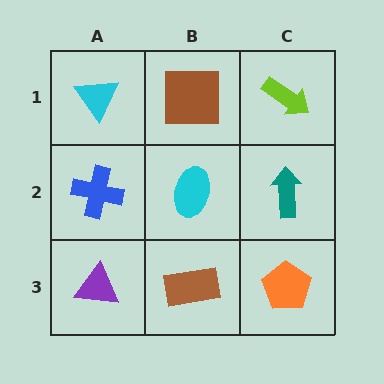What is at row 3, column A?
A purple triangle.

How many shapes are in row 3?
3 shapes.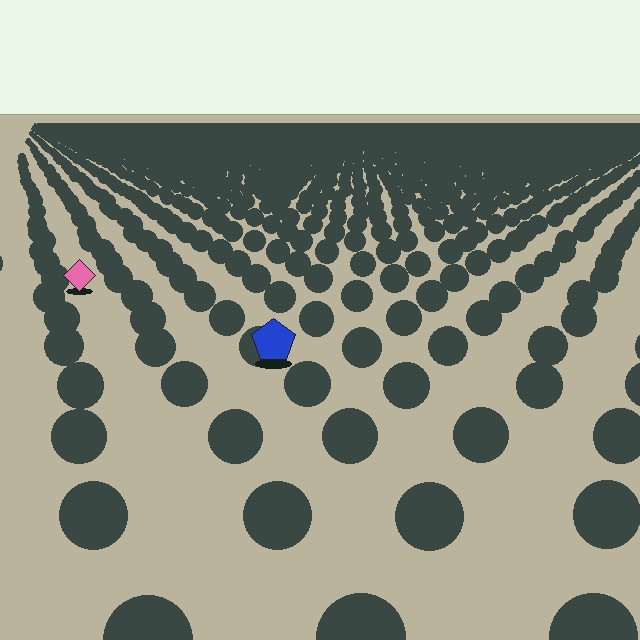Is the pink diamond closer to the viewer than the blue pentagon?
No. The blue pentagon is closer — you can tell from the texture gradient: the ground texture is coarser near it.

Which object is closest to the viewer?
The blue pentagon is closest. The texture marks near it are larger and more spread out.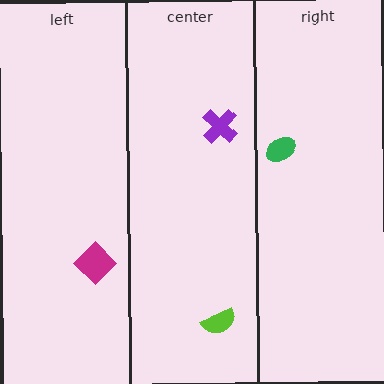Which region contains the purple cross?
The center region.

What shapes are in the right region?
The green ellipse.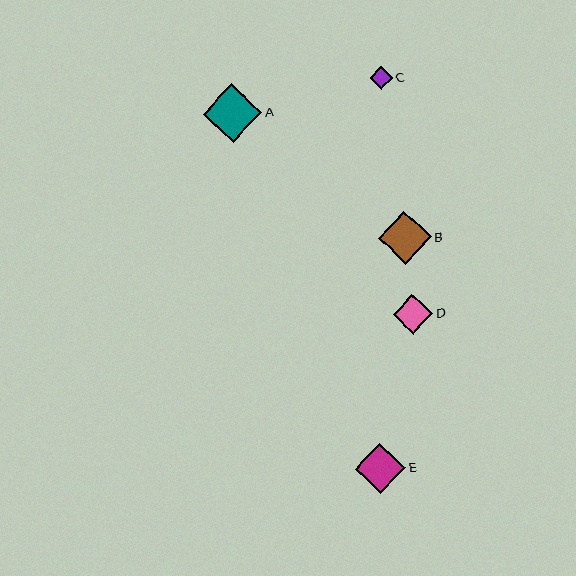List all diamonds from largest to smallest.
From largest to smallest: A, B, E, D, C.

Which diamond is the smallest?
Diamond C is the smallest with a size of approximately 23 pixels.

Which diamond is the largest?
Diamond A is the largest with a size of approximately 59 pixels.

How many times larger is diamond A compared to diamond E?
Diamond A is approximately 1.2 times the size of diamond E.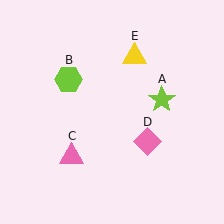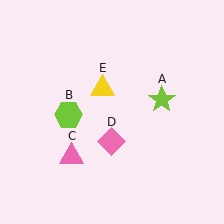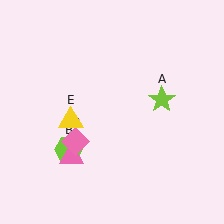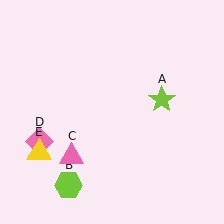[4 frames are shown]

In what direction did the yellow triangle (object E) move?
The yellow triangle (object E) moved down and to the left.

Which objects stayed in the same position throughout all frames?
Lime star (object A) and pink triangle (object C) remained stationary.